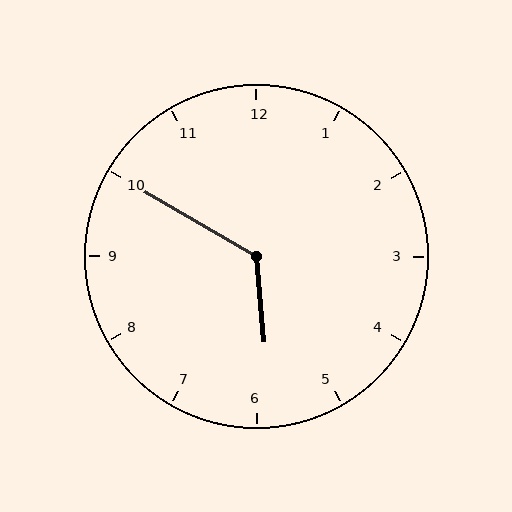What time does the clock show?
5:50.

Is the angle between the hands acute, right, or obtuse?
It is obtuse.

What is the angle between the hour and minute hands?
Approximately 125 degrees.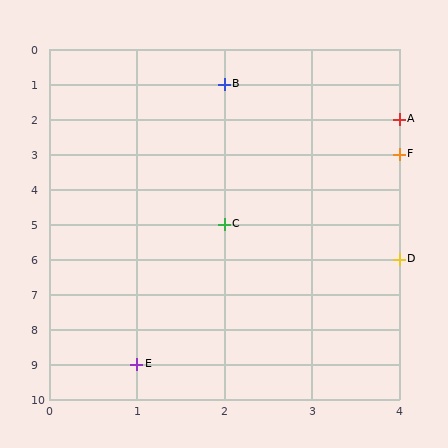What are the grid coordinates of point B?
Point B is at grid coordinates (2, 1).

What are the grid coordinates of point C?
Point C is at grid coordinates (2, 5).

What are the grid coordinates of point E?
Point E is at grid coordinates (1, 9).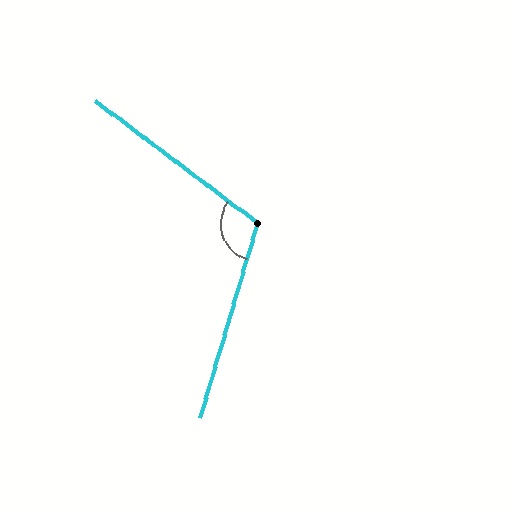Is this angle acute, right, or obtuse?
It is obtuse.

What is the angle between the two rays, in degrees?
Approximately 111 degrees.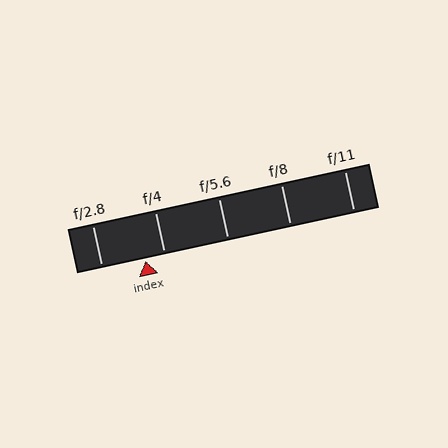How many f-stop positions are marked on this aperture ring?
There are 5 f-stop positions marked.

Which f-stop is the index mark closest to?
The index mark is closest to f/4.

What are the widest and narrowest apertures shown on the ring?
The widest aperture shown is f/2.8 and the narrowest is f/11.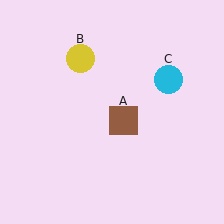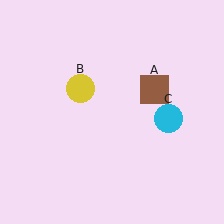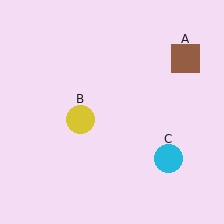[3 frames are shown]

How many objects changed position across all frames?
3 objects changed position: brown square (object A), yellow circle (object B), cyan circle (object C).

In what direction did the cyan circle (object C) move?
The cyan circle (object C) moved down.